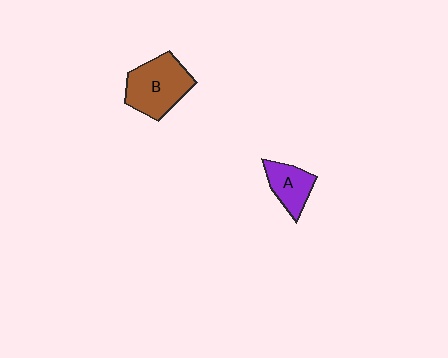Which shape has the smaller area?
Shape A (purple).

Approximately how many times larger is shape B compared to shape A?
Approximately 1.7 times.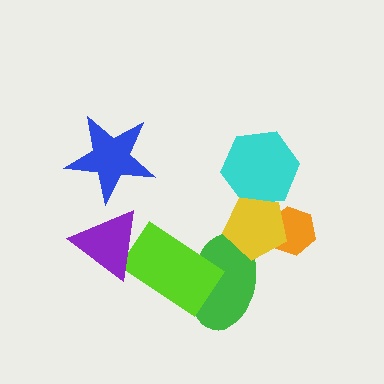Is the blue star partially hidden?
No, no other shape covers it.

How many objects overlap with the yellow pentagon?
3 objects overlap with the yellow pentagon.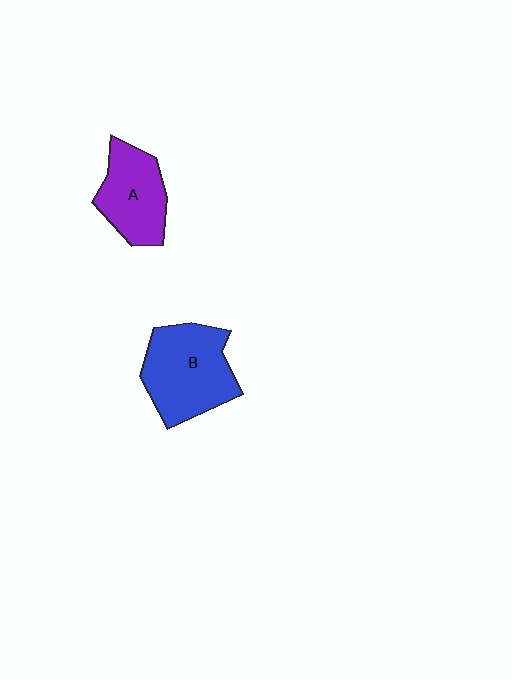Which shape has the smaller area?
Shape A (purple).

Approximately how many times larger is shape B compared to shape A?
Approximately 1.3 times.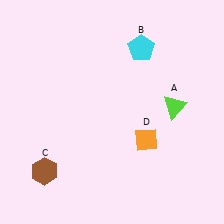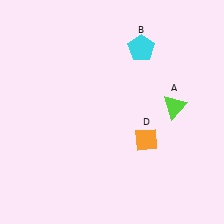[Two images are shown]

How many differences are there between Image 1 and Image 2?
There is 1 difference between the two images.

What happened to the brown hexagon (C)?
The brown hexagon (C) was removed in Image 2. It was in the bottom-left area of Image 1.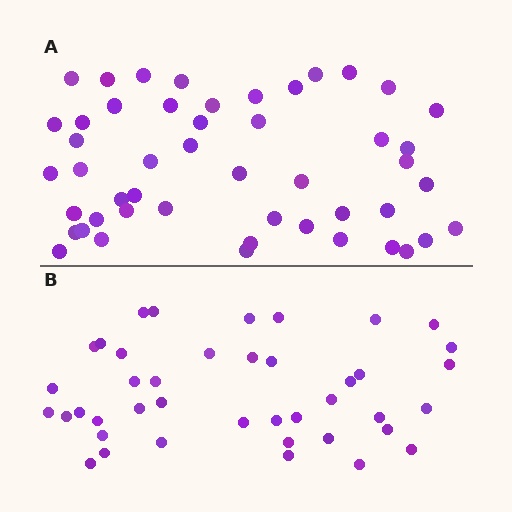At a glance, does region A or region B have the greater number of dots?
Region A (the top region) has more dots.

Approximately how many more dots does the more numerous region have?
Region A has roughly 8 or so more dots than region B.